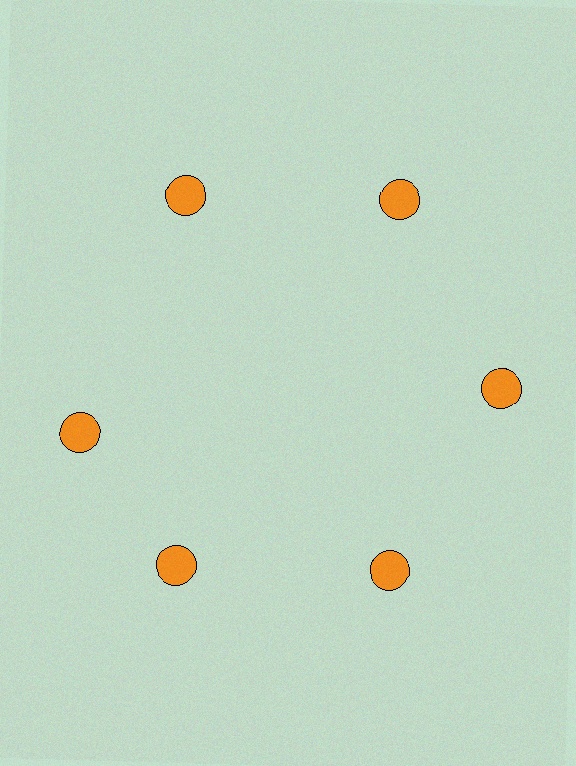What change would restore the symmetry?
The symmetry would be restored by rotating it back into even spacing with its neighbors so that all 6 circles sit at equal angles and equal distance from the center.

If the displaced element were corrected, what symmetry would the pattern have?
It would have 6-fold rotational symmetry — the pattern would map onto itself every 60 degrees.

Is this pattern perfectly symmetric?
No. The 6 orange circles are arranged in a ring, but one element near the 9 o'clock position is rotated out of alignment along the ring, breaking the 6-fold rotational symmetry.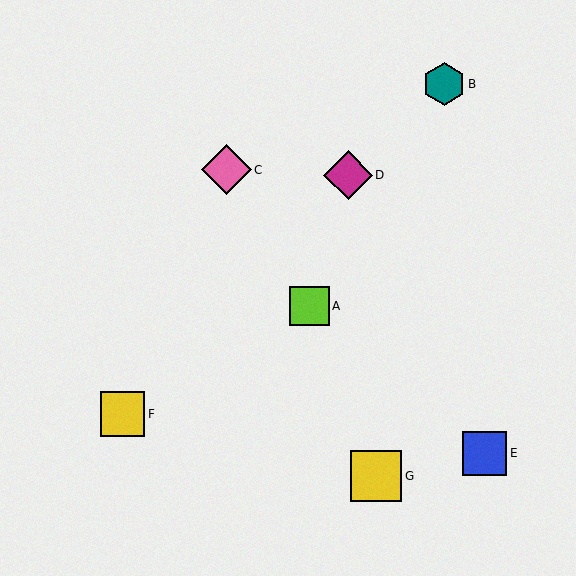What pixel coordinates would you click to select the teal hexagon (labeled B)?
Click at (444, 84) to select the teal hexagon B.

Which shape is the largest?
The yellow square (labeled G) is the largest.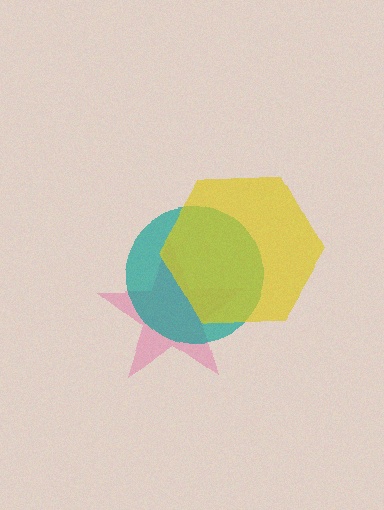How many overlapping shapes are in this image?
There are 3 overlapping shapes in the image.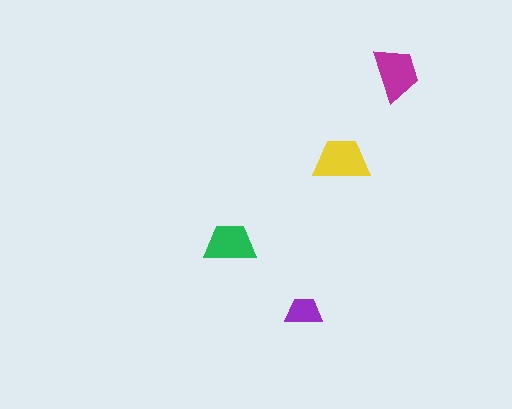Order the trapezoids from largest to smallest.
the yellow one, the magenta one, the green one, the purple one.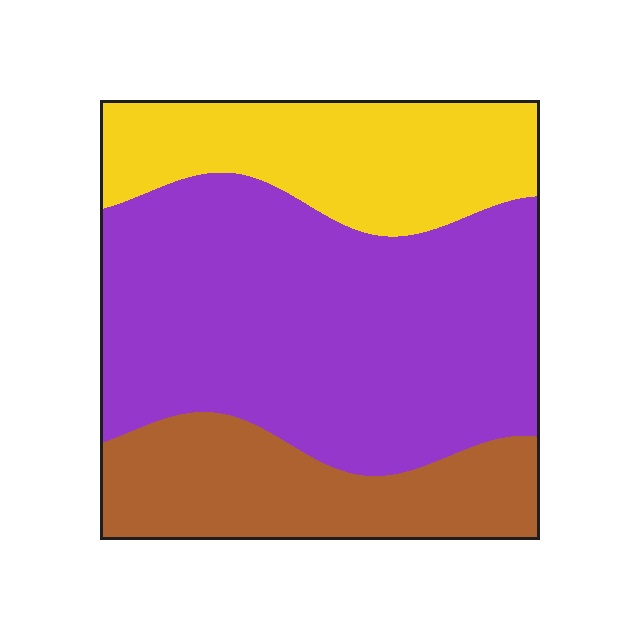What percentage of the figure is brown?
Brown covers roughly 20% of the figure.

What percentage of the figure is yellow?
Yellow takes up about one quarter (1/4) of the figure.